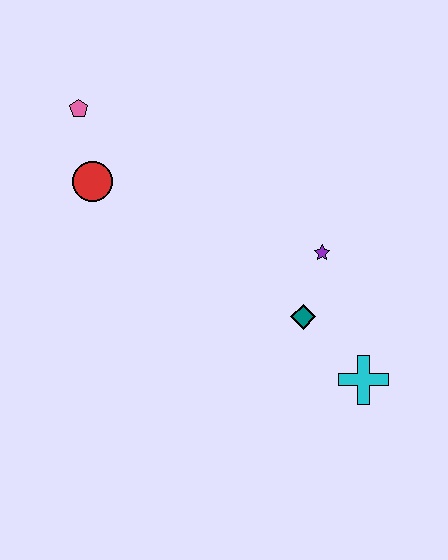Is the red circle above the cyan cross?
Yes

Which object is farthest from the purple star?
The pink pentagon is farthest from the purple star.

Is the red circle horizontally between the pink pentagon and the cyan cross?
Yes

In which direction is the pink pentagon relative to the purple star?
The pink pentagon is to the left of the purple star.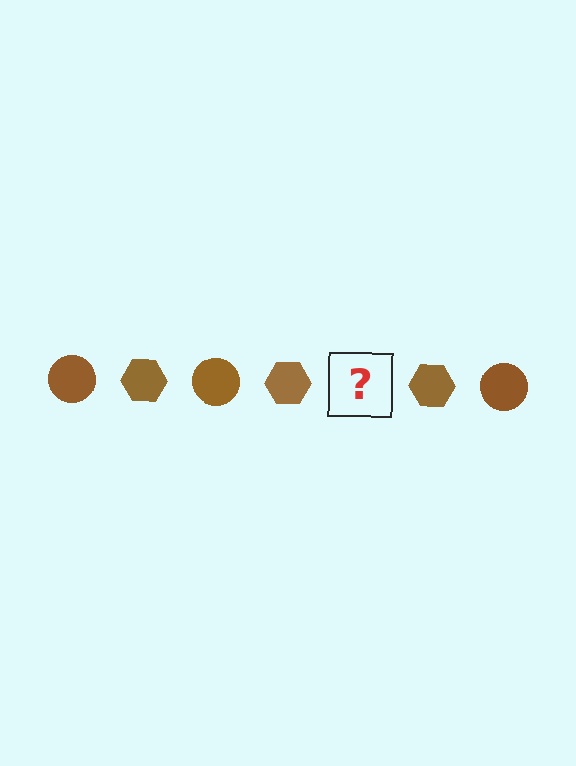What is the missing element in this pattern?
The missing element is a brown circle.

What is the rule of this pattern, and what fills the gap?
The rule is that the pattern cycles through circle, hexagon shapes in brown. The gap should be filled with a brown circle.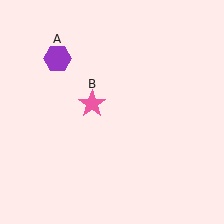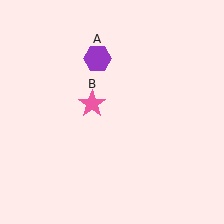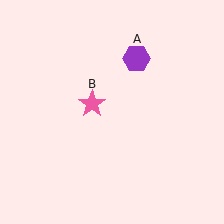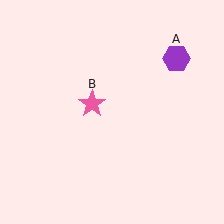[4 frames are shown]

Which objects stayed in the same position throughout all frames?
Pink star (object B) remained stationary.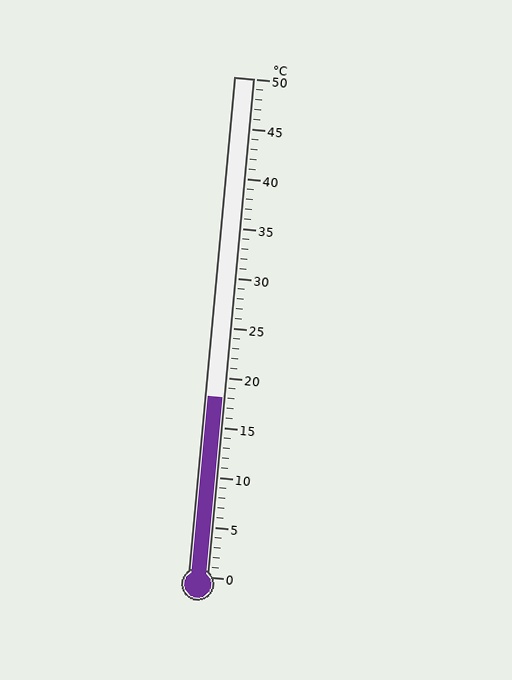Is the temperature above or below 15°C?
The temperature is above 15°C.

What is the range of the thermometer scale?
The thermometer scale ranges from 0°C to 50°C.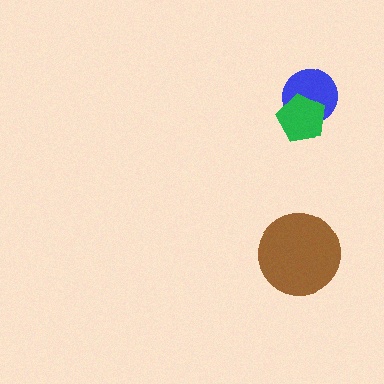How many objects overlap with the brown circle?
0 objects overlap with the brown circle.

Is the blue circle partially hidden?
Yes, it is partially covered by another shape.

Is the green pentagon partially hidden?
No, no other shape covers it.